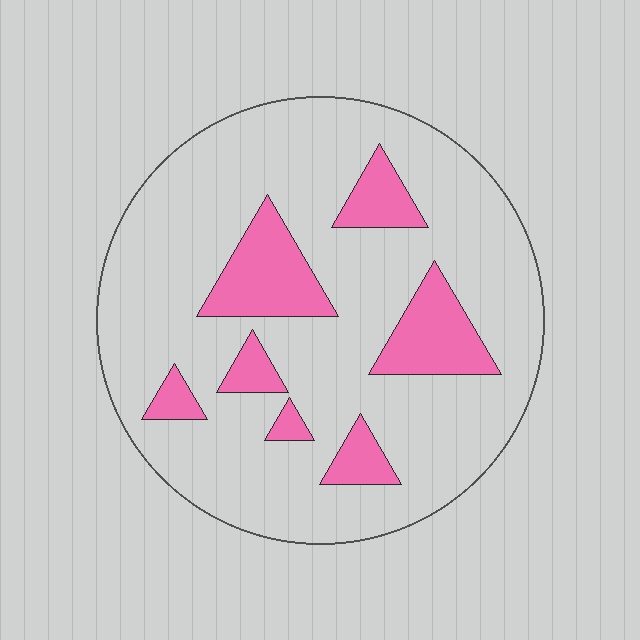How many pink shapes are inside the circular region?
7.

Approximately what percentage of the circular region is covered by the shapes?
Approximately 20%.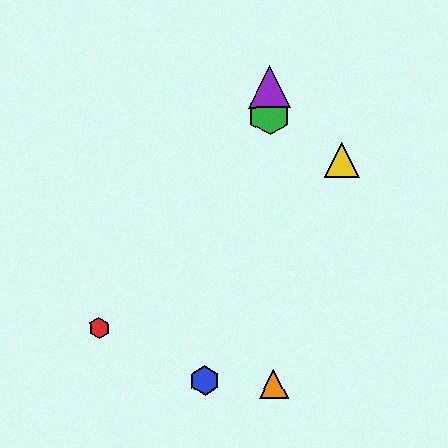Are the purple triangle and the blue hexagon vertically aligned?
No, the purple triangle is at x≈269 and the blue hexagon is at x≈205.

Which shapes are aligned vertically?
The green hexagon, the purple triangle, the orange triangle are aligned vertically.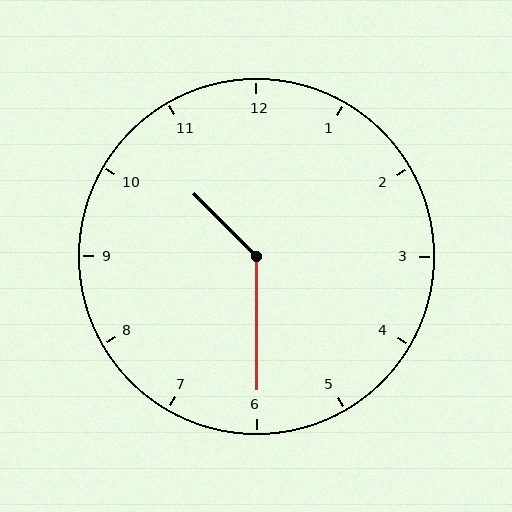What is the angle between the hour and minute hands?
Approximately 135 degrees.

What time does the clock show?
10:30.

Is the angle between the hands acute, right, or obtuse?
It is obtuse.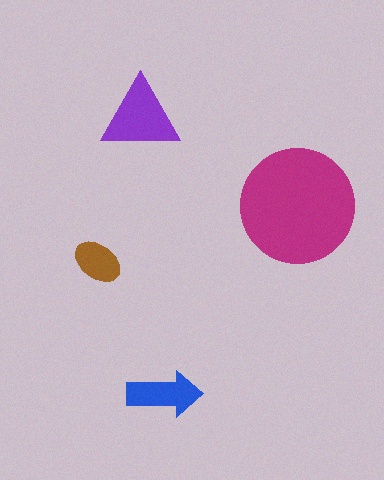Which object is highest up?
The purple triangle is topmost.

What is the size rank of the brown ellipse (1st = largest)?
4th.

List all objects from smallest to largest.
The brown ellipse, the blue arrow, the purple triangle, the magenta circle.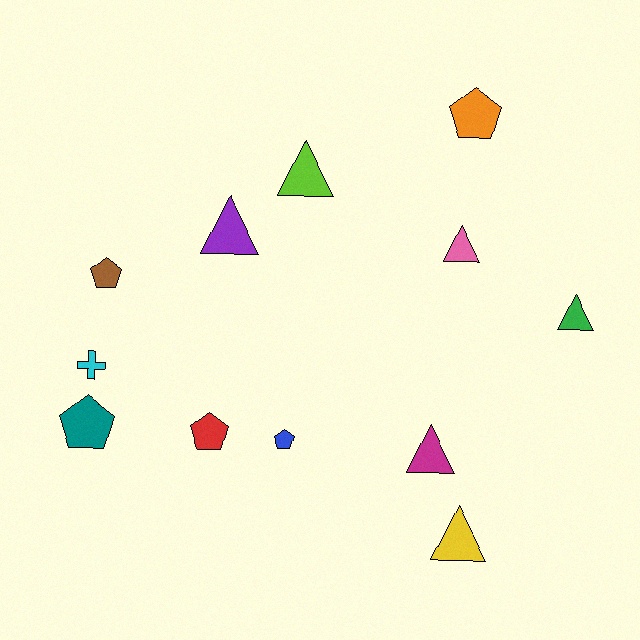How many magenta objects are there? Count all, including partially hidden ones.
There is 1 magenta object.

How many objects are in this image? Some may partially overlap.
There are 12 objects.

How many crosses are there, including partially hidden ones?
There is 1 cross.